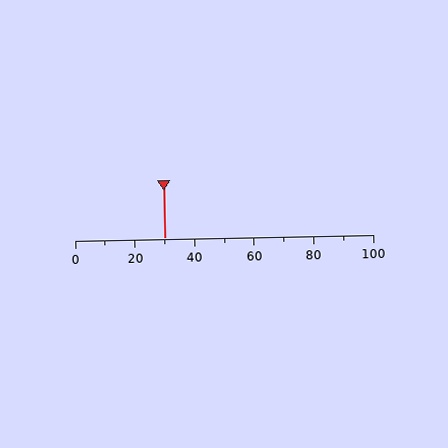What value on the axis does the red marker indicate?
The marker indicates approximately 30.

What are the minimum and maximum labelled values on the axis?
The axis runs from 0 to 100.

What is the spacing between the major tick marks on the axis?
The major ticks are spaced 20 apart.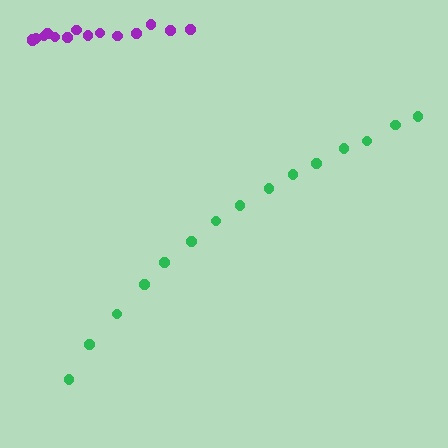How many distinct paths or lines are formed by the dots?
There are 2 distinct paths.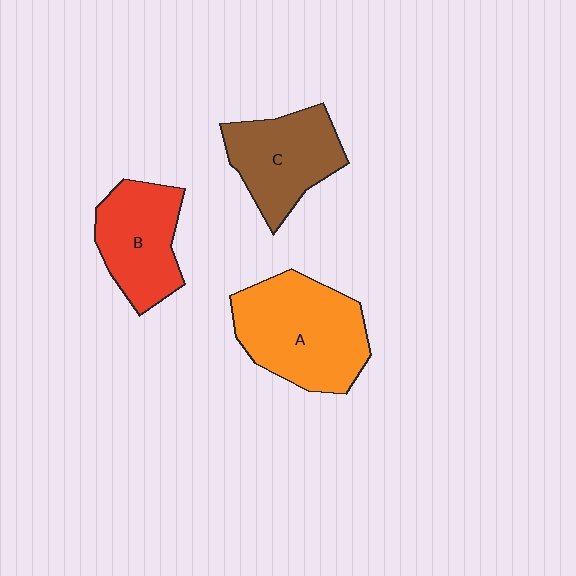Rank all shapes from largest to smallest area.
From largest to smallest: A (orange), C (brown), B (red).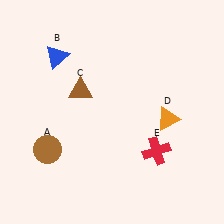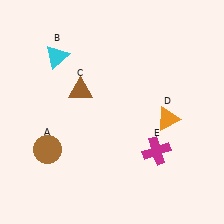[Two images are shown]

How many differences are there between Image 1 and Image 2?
There are 2 differences between the two images.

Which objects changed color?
B changed from blue to cyan. E changed from red to magenta.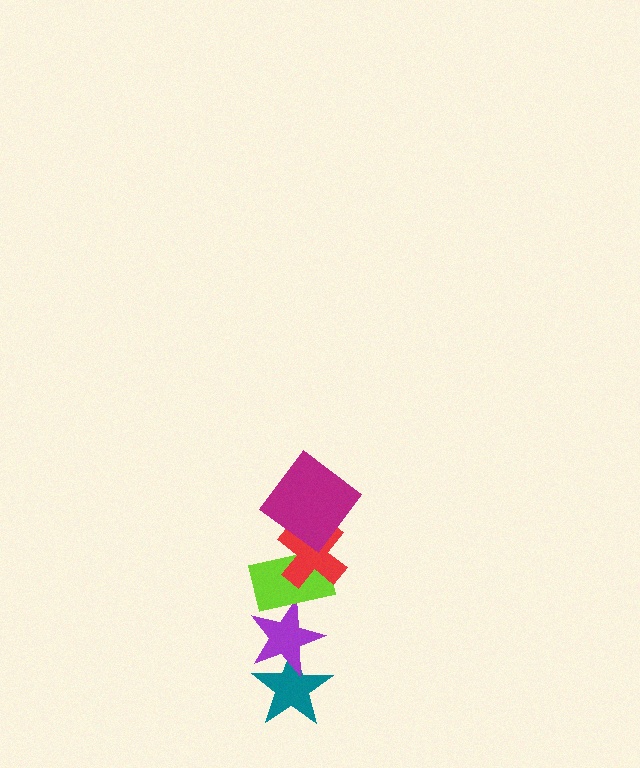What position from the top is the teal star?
The teal star is 5th from the top.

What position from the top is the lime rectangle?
The lime rectangle is 3rd from the top.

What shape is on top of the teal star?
The purple star is on top of the teal star.